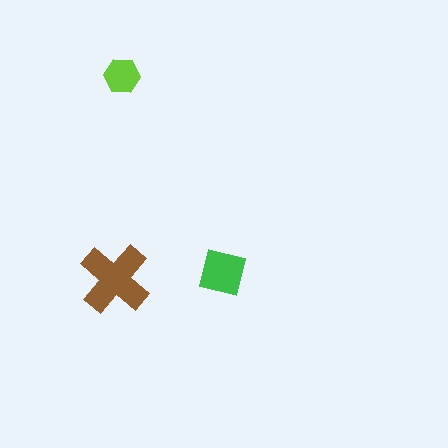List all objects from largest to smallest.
The brown cross, the green square, the lime hexagon.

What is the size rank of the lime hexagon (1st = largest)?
3rd.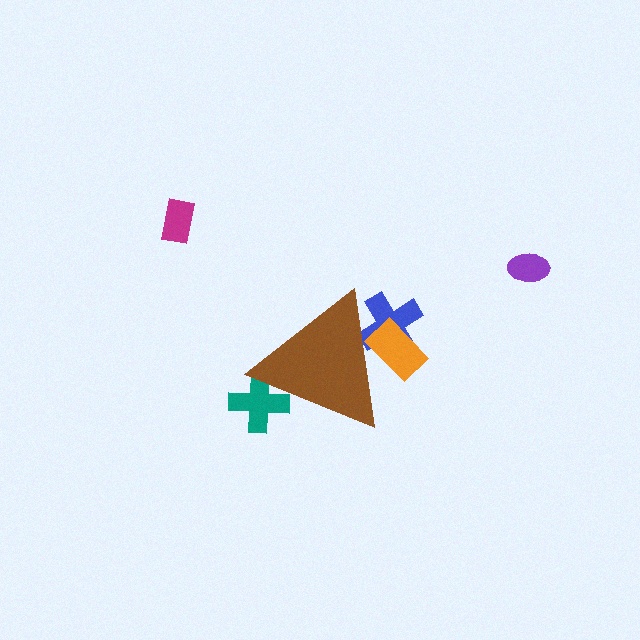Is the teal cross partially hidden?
Yes, the teal cross is partially hidden behind the brown triangle.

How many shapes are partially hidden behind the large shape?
3 shapes are partially hidden.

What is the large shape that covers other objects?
A brown triangle.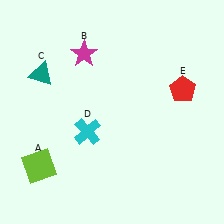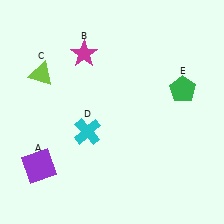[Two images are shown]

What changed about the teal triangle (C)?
In Image 1, C is teal. In Image 2, it changed to lime.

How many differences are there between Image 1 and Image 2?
There are 3 differences between the two images.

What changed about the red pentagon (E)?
In Image 1, E is red. In Image 2, it changed to green.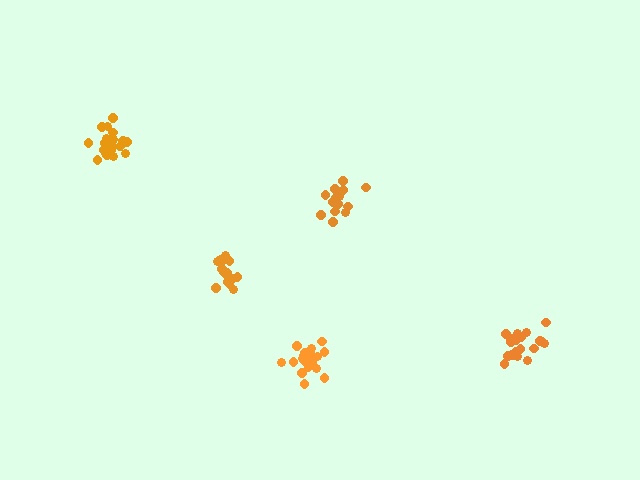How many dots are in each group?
Group 1: 16 dots, Group 2: 21 dots, Group 3: 20 dots, Group 4: 20 dots, Group 5: 21 dots (98 total).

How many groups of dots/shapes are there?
There are 5 groups.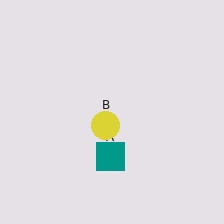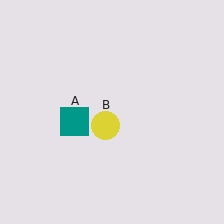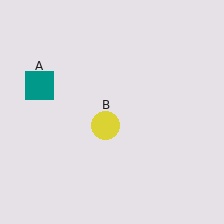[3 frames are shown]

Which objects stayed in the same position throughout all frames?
Yellow circle (object B) remained stationary.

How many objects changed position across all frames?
1 object changed position: teal square (object A).